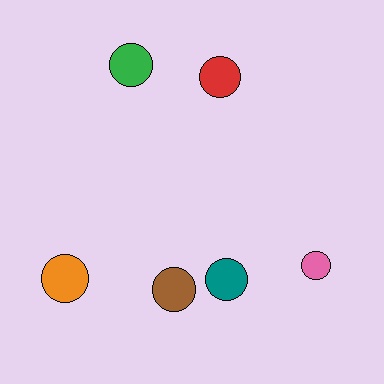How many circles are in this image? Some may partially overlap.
There are 6 circles.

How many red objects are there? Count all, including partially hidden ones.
There is 1 red object.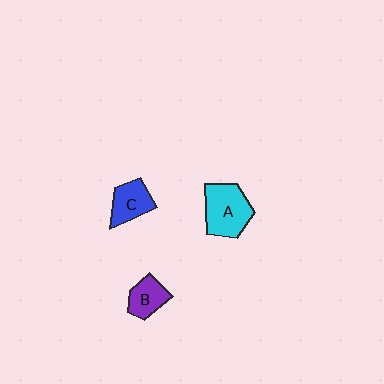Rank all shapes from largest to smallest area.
From largest to smallest: A (cyan), C (blue), B (purple).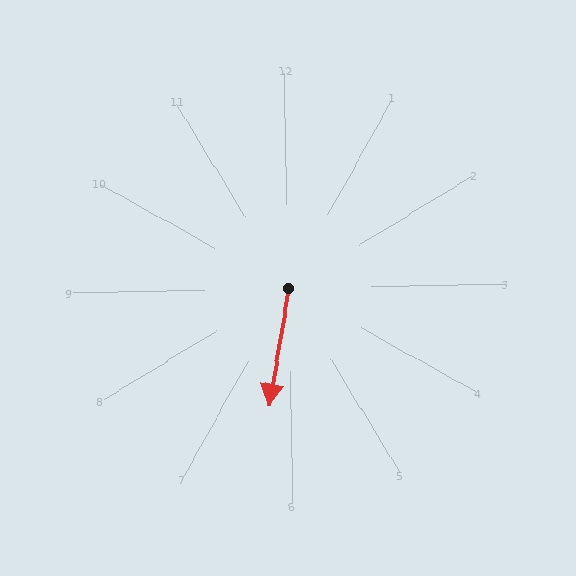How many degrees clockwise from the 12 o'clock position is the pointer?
Approximately 191 degrees.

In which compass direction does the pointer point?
South.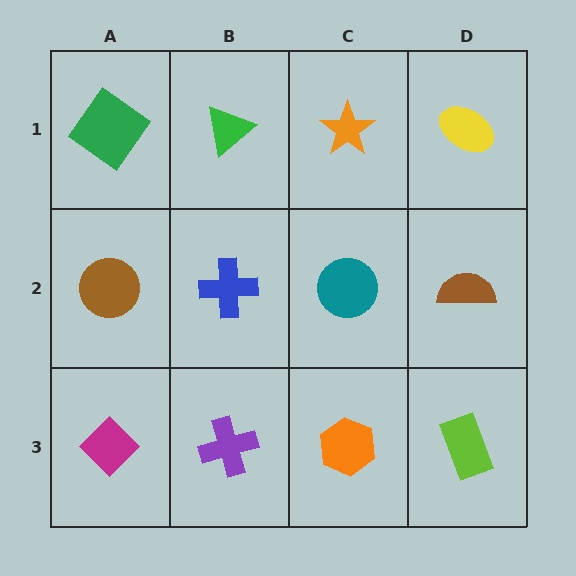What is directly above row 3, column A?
A brown circle.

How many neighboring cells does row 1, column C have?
3.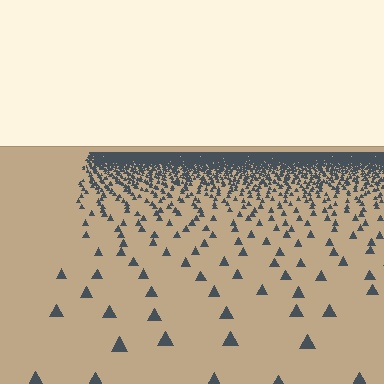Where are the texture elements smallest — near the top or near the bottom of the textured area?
Near the top.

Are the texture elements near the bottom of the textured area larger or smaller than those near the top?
Larger. Near the bottom, elements are closer to the viewer and appear at a bigger on-screen size.